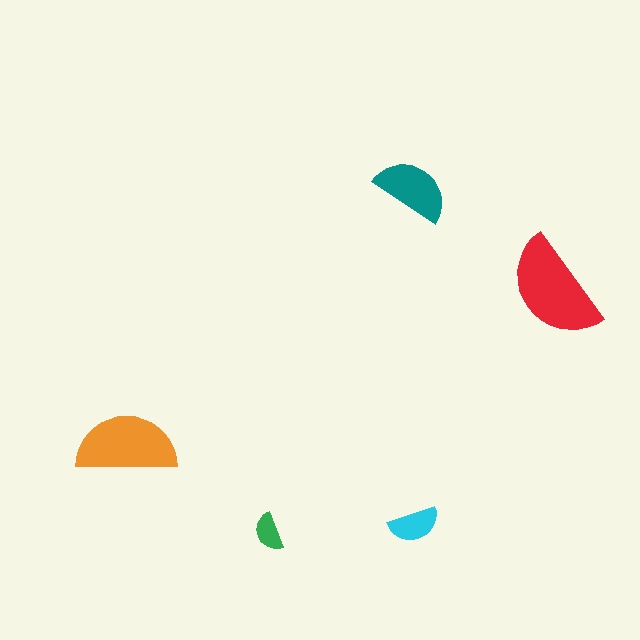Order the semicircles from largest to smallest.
the red one, the orange one, the teal one, the cyan one, the green one.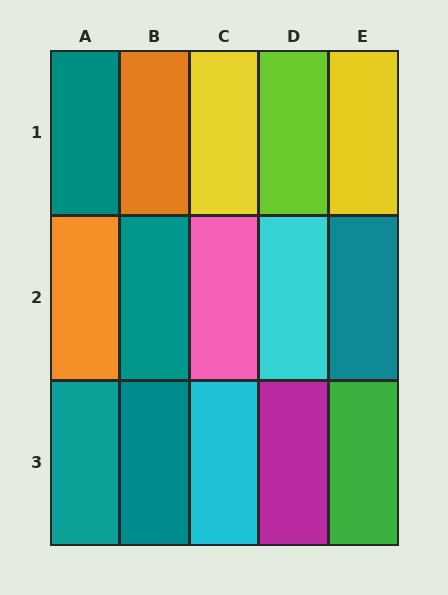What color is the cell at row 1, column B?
Orange.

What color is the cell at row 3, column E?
Green.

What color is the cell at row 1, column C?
Yellow.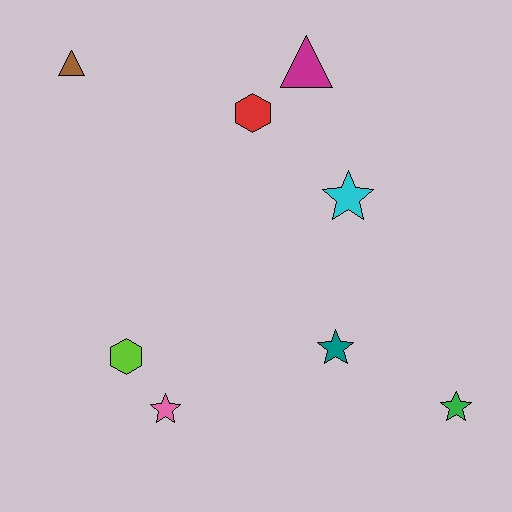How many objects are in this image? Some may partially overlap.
There are 8 objects.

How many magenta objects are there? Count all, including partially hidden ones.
There is 1 magenta object.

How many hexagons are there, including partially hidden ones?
There are 2 hexagons.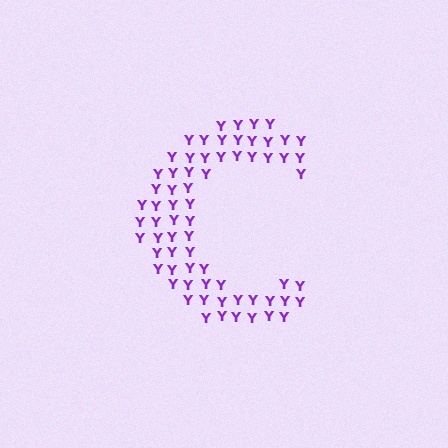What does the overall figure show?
The overall figure shows the letter C.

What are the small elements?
The small elements are letter Y's.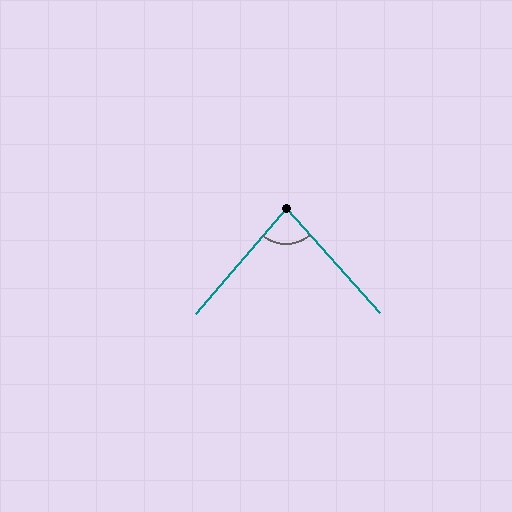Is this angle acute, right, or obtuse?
It is acute.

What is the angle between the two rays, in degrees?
Approximately 83 degrees.